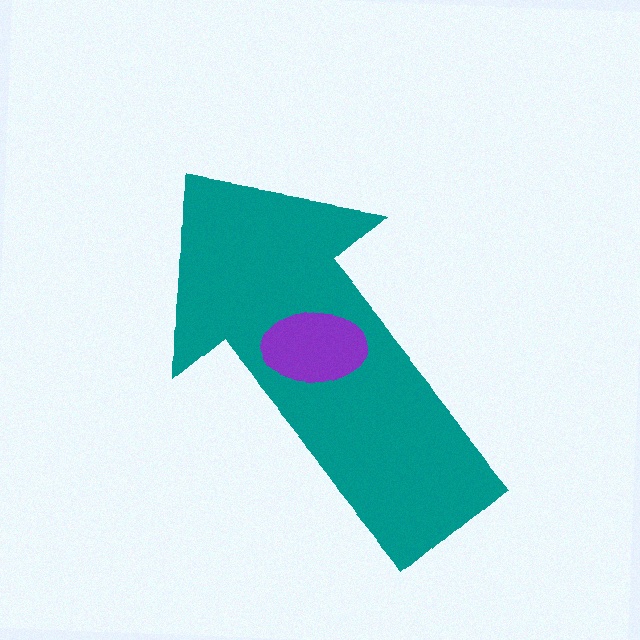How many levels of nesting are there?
2.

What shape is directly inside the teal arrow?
The purple ellipse.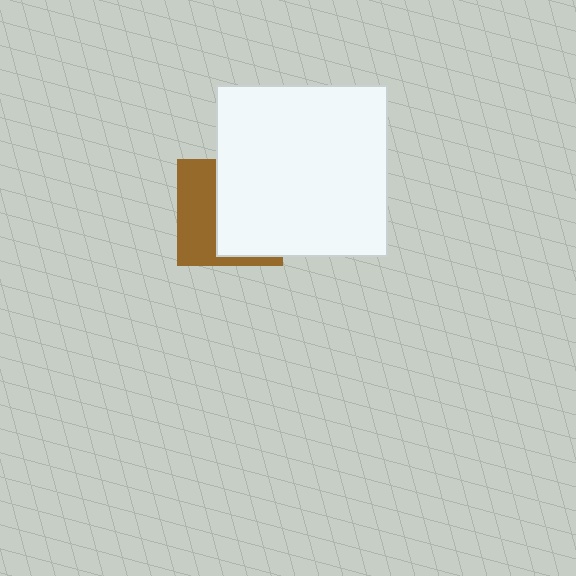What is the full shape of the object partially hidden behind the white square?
The partially hidden object is a brown square.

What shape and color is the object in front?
The object in front is a white square.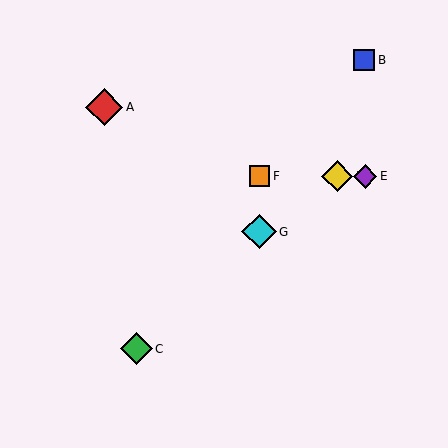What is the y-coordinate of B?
Object B is at y≈60.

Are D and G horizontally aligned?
No, D is at y≈176 and G is at y≈232.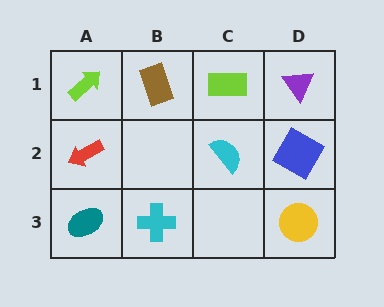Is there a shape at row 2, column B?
No, that cell is empty.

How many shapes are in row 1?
4 shapes.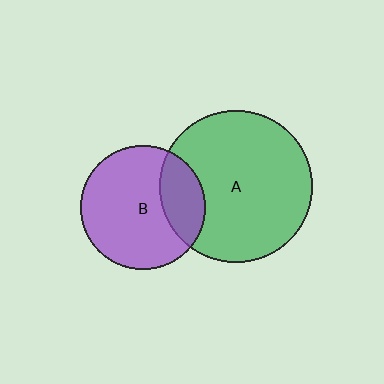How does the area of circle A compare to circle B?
Approximately 1.5 times.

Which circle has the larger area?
Circle A (green).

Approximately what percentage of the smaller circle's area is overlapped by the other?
Approximately 25%.